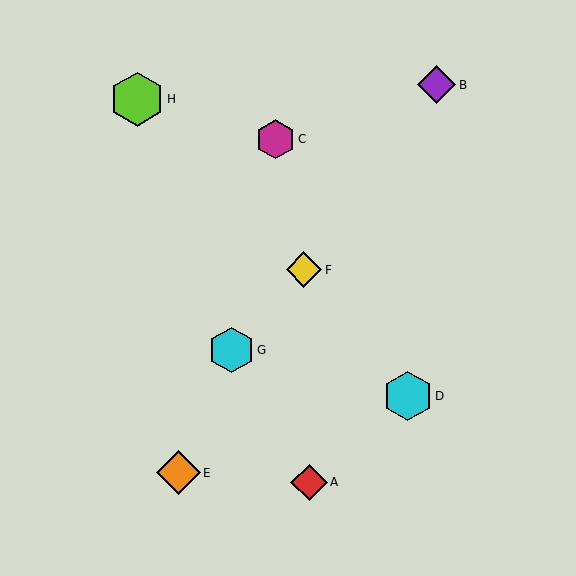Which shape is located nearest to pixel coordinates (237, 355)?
The cyan hexagon (labeled G) at (232, 350) is nearest to that location.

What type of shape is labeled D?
Shape D is a cyan hexagon.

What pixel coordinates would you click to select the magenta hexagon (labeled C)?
Click at (276, 139) to select the magenta hexagon C.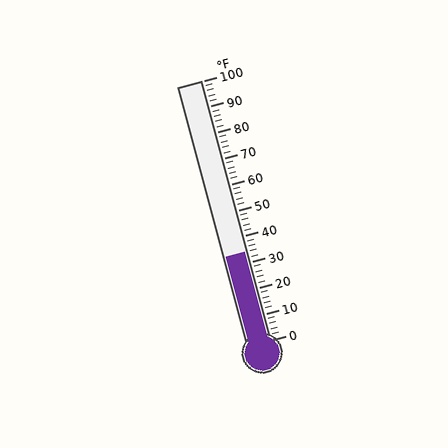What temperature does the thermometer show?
The thermometer shows approximately 34°F.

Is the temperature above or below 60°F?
The temperature is below 60°F.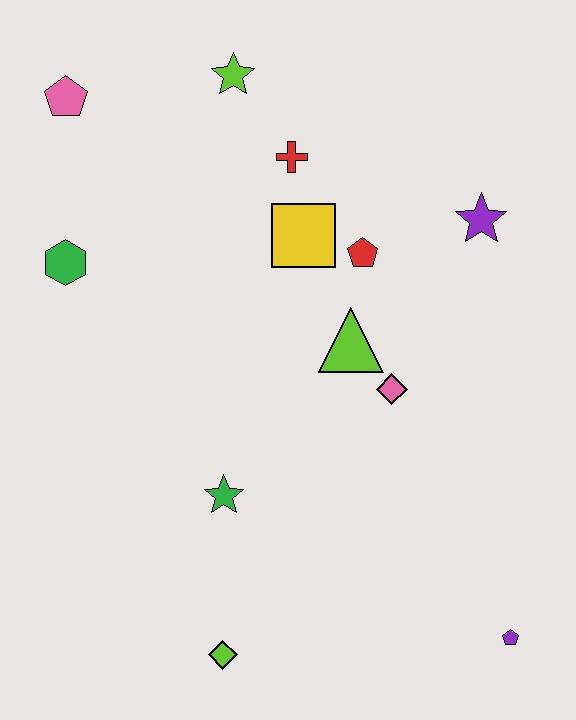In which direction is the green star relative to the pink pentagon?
The green star is below the pink pentagon.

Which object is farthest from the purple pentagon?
The pink pentagon is farthest from the purple pentagon.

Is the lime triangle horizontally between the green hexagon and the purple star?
Yes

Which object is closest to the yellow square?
The red pentagon is closest to the yellow square.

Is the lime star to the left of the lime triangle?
Yes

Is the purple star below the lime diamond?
No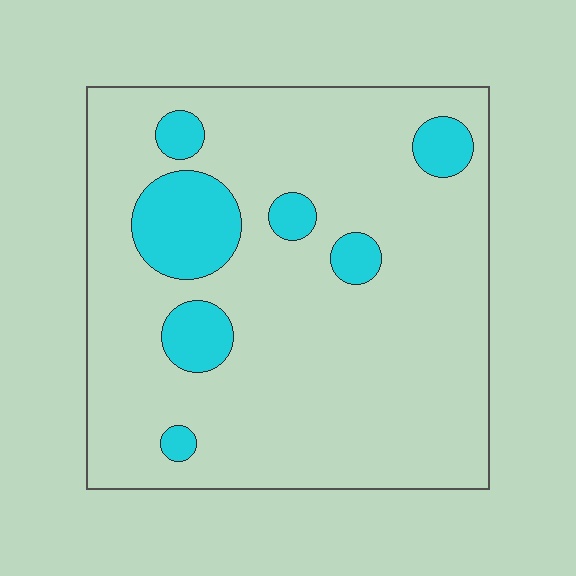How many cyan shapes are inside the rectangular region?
7.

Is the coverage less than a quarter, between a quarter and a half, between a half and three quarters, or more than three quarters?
Less than a quarter.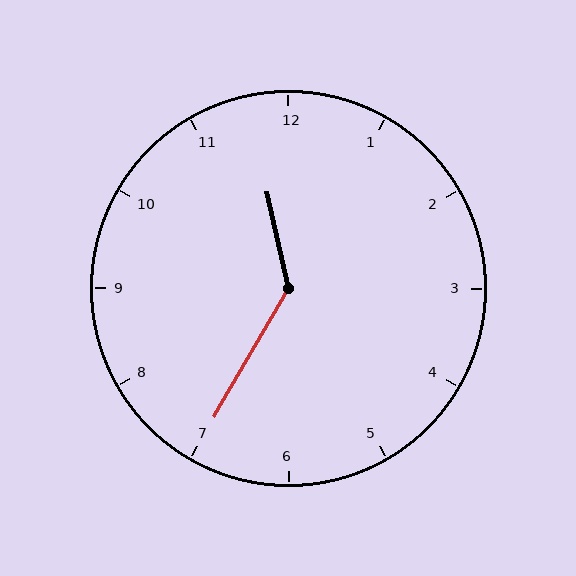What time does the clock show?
11:35.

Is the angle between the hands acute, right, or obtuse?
It is obtuse.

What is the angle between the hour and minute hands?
Approximately 138 degrees.